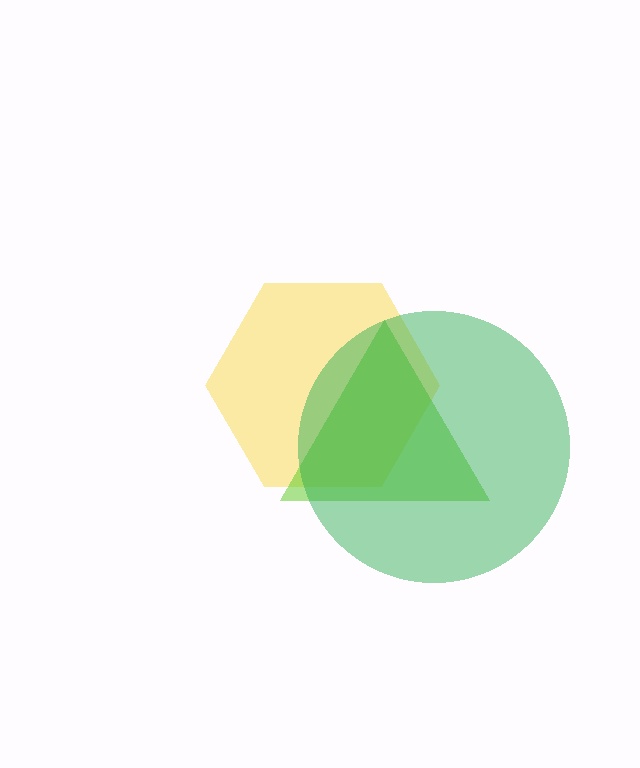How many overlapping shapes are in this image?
There are 3 overlapping shapes in the image.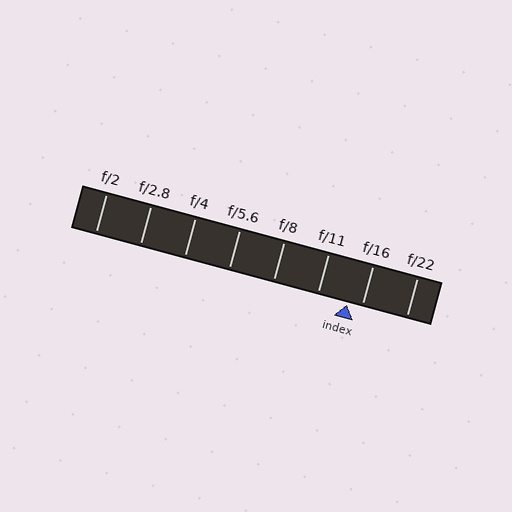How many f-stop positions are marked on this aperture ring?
There are 8 f-stop positions marked.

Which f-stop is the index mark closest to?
The index mark is closest to f/16.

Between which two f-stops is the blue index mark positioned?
The index mark is between f/11 and f/16.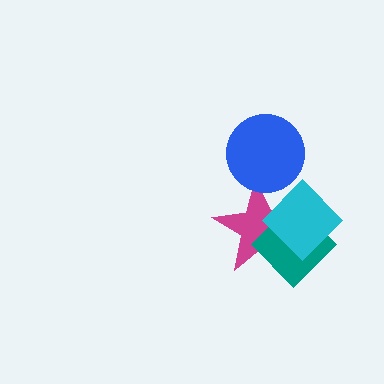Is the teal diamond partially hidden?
Yes, it is partially covered by another shape.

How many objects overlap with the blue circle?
1 object overlaps with the blue circle.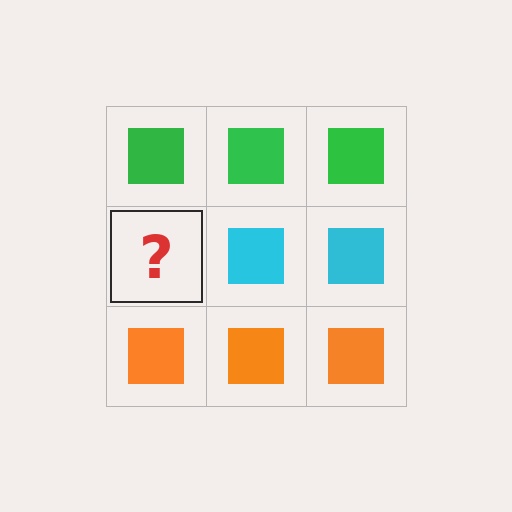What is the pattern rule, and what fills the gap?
The rule is that each row has a consistent color. The gap should be filled with a cyan square.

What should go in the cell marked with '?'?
The missing cell should contain a cyan square.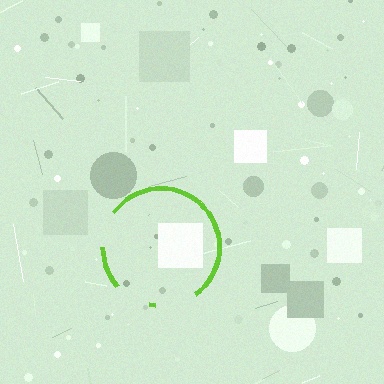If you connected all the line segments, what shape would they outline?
They would outline a circle.